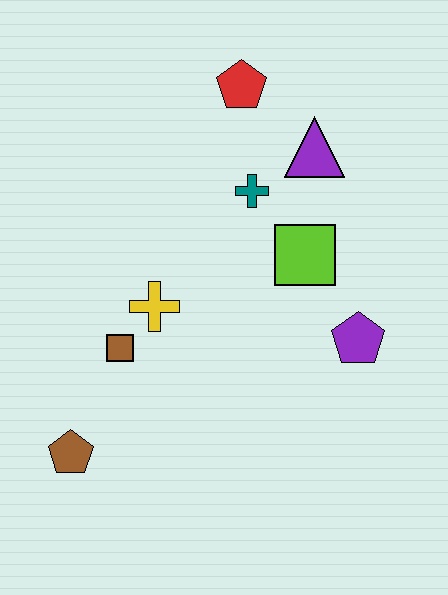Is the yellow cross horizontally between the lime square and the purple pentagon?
No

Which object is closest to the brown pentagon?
The brown square is closest to the brown pentagon.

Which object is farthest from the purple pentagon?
The brown pentagon is farthest from the purple pentagon.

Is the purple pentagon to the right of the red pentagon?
Yes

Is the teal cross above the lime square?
Yes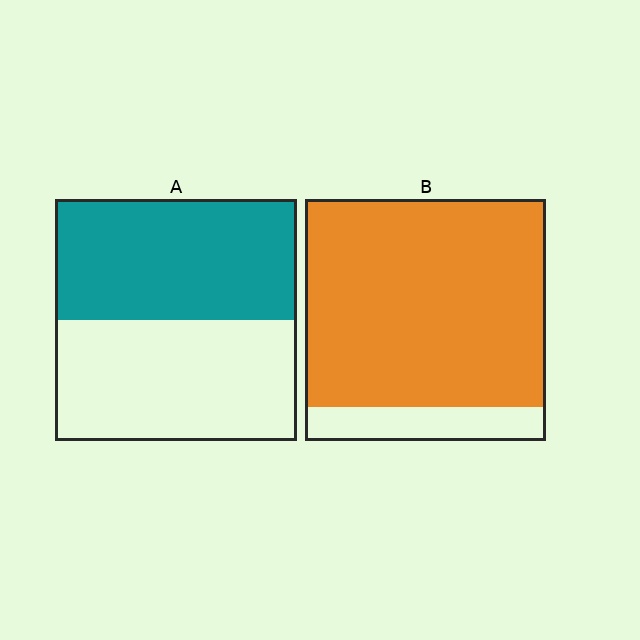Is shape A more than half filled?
Roughly half.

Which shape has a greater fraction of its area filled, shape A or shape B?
Shape B.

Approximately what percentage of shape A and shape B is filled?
A is approximately 50% and B is approximately 85%.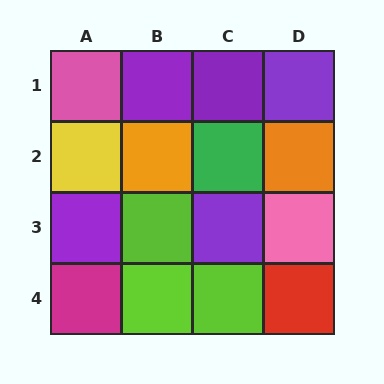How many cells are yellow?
1 cell is yellow.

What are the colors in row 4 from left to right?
Magenta, lime, lime, red.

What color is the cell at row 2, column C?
Green.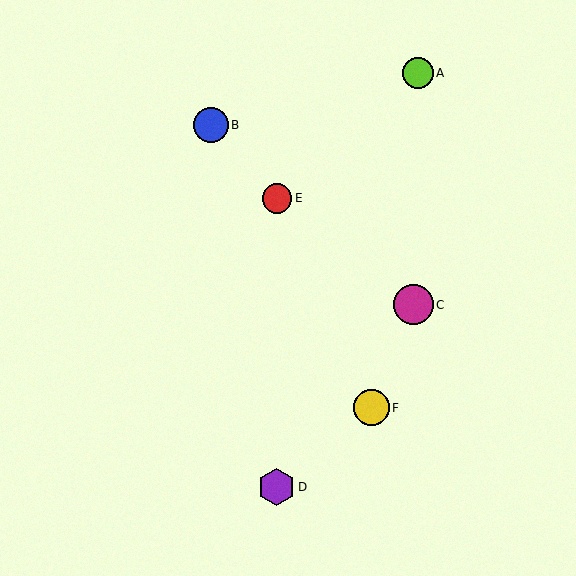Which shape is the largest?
The magenta circle (labeled C) is the largest.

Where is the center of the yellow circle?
The center of the yellow circle is at (371, 408).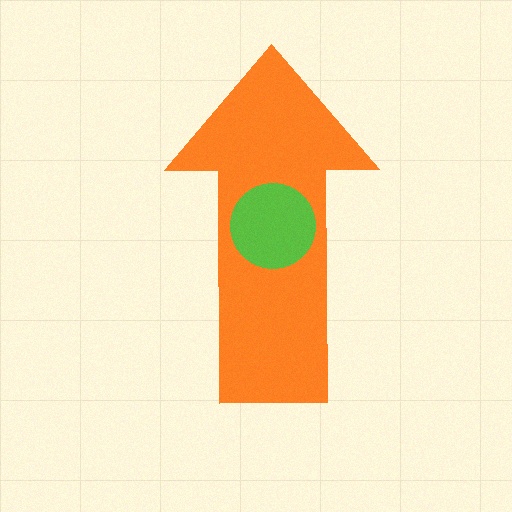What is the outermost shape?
The orange arrow.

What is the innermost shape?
The lime circle.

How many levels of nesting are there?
2.